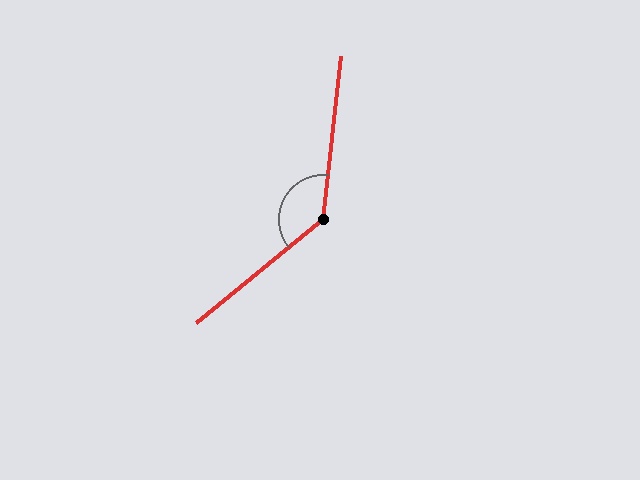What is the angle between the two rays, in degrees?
Approximately 136 degrees.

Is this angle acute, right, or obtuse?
It is obtuse.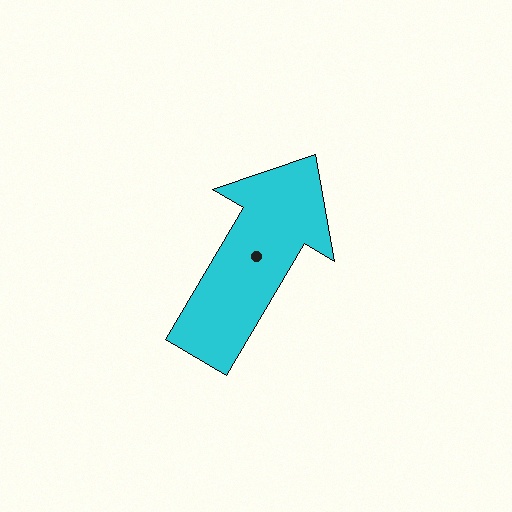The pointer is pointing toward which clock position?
Roughly 1 o'clock.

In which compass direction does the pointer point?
Northeast.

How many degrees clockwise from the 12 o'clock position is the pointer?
Approximately 30 degrees.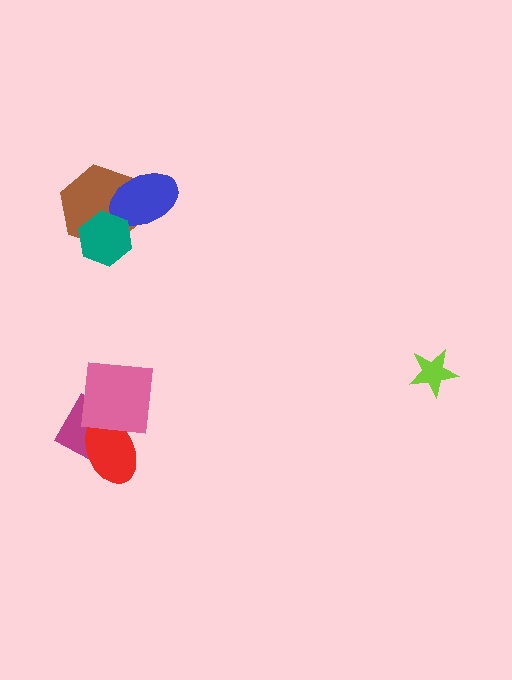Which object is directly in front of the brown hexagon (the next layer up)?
The blue ellipse is directly in front of the brown hexagon.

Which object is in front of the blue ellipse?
The teal hexagon is in front of the blue ellipse.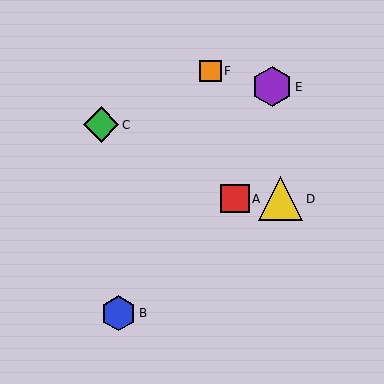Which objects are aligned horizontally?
Objects A, D are aligned horizontally.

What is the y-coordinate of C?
Object C is at y≈125.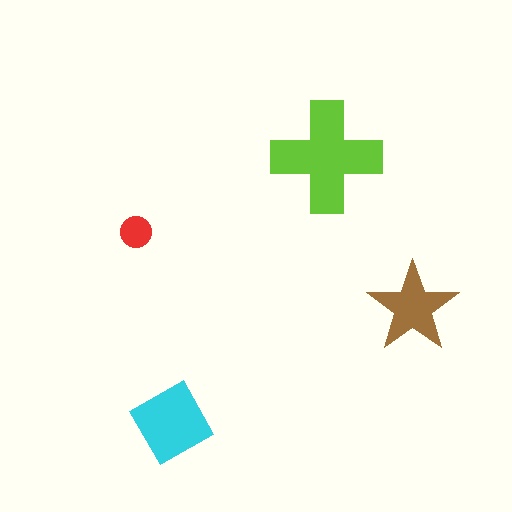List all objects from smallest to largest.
The red circle, the brown star, the cyan diamond, the lime cross.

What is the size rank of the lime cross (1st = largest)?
1st.